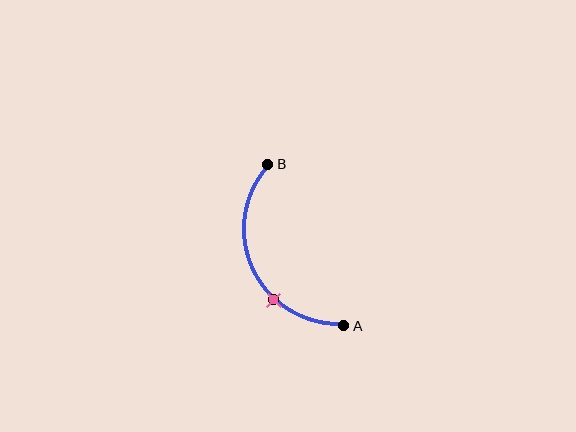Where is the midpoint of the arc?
The arc midpoint is the point on the curve farthest from the straight line joining A and B. It sits to the left of that line.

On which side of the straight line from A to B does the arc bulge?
The arc bulges to the left of the straight line connecting A and B.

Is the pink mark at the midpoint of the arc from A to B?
No. The pink mark lies on the arc but is closer to endpoint A. The arc midpoint would be at the point on the curve equidistant along the arc from both A and B.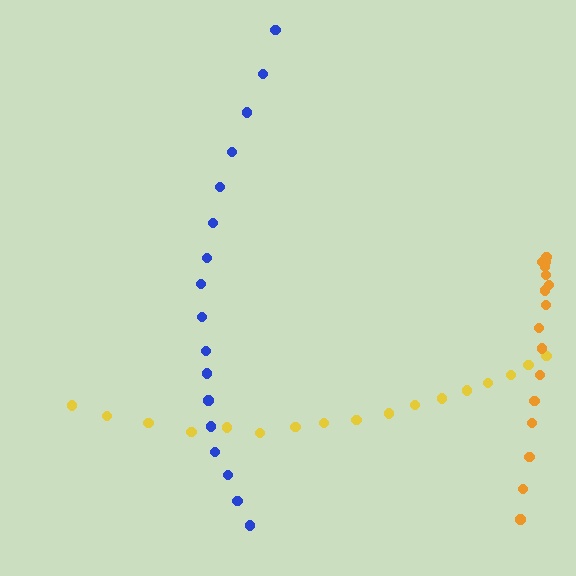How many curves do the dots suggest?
There are 3 distinct paths.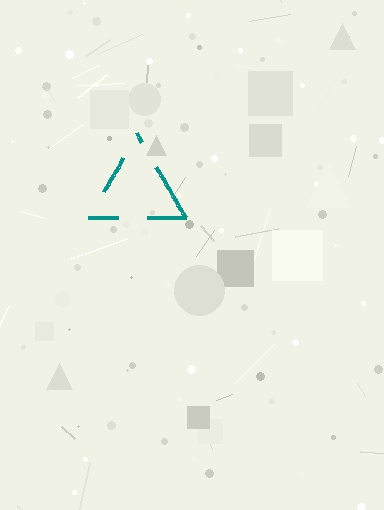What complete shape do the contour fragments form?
The contour fragments form a triangle.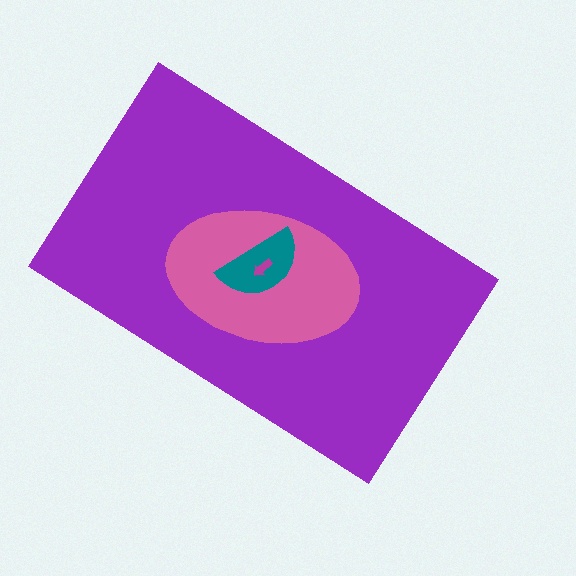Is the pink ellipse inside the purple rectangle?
Yes.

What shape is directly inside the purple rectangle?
The pink ellipse.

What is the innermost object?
The magenta arrow.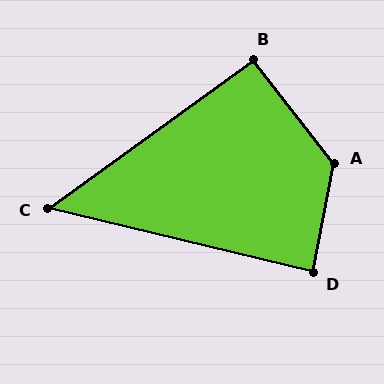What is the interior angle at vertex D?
Approximately 88 degrees (approximately right).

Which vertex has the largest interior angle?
A, at approximately 131 degrees.